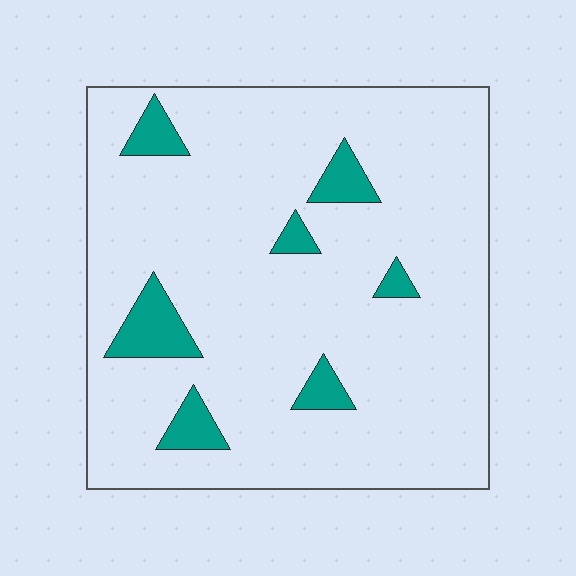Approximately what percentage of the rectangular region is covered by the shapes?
Approximately 10%.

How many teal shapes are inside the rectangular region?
7.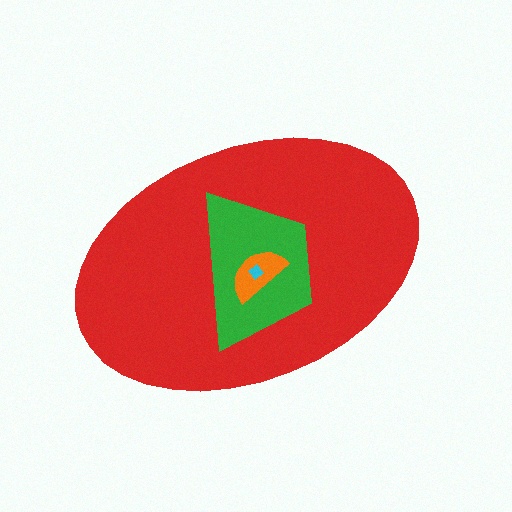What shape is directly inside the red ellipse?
The green trapezoid.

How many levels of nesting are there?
4.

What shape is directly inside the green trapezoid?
The orange semicircle.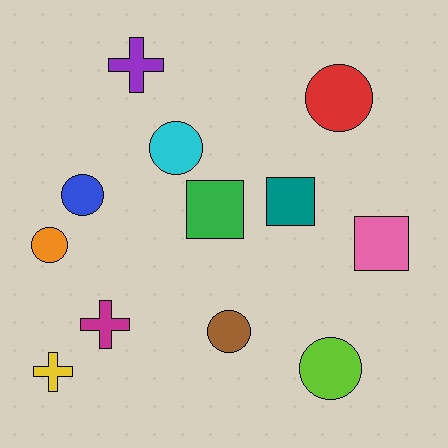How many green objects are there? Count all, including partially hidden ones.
There is 1 green object.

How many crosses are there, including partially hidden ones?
There are 3 crosses.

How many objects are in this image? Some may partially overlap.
There are 12 objects.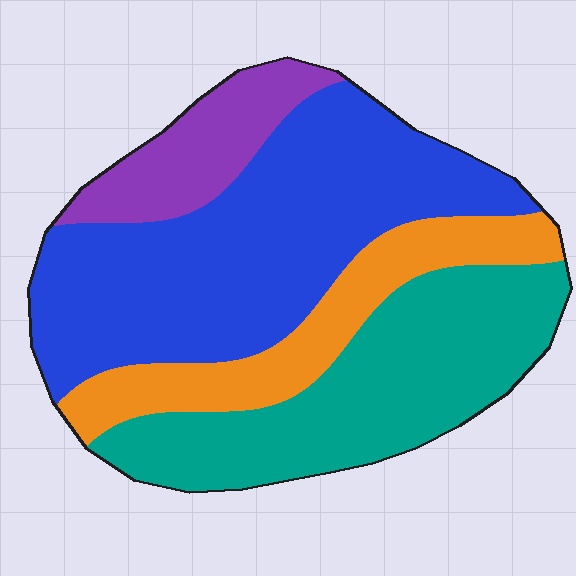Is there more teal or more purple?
Teal.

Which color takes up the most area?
Blue, at roughly 40%.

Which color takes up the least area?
Purple, at roughly 10%.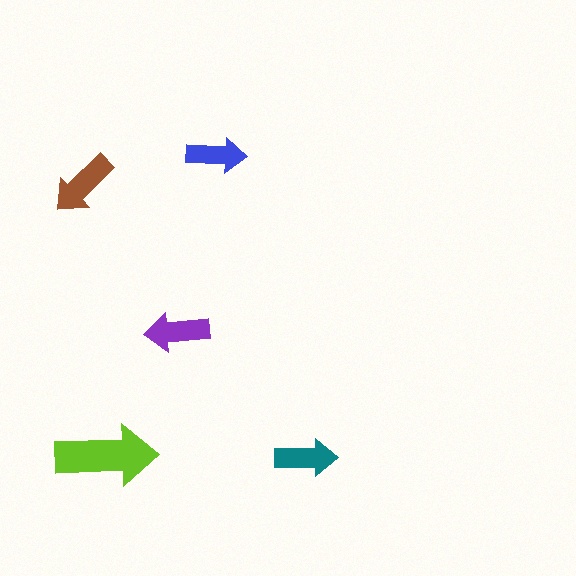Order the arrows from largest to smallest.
the lime one, the brown one, the purple one, the teal one, the blue one.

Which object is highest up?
The blue arrow is topmost.